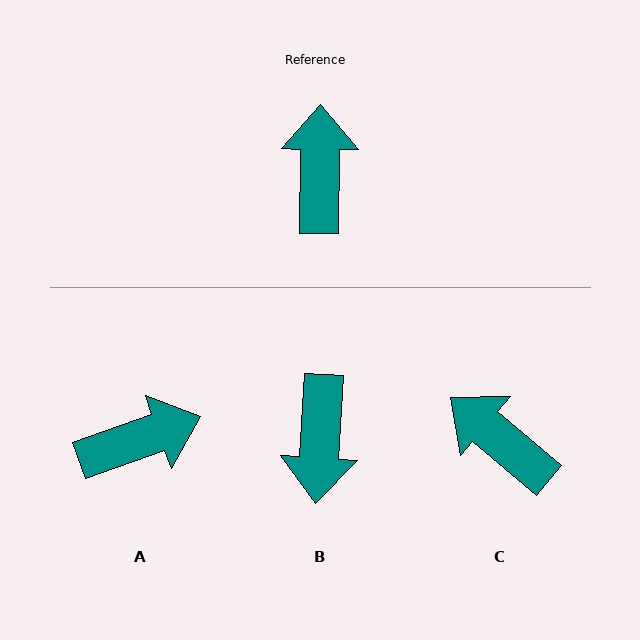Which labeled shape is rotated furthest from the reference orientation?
B, about 177 degrees away.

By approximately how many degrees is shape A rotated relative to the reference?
Approximately 69 degrees clockwise.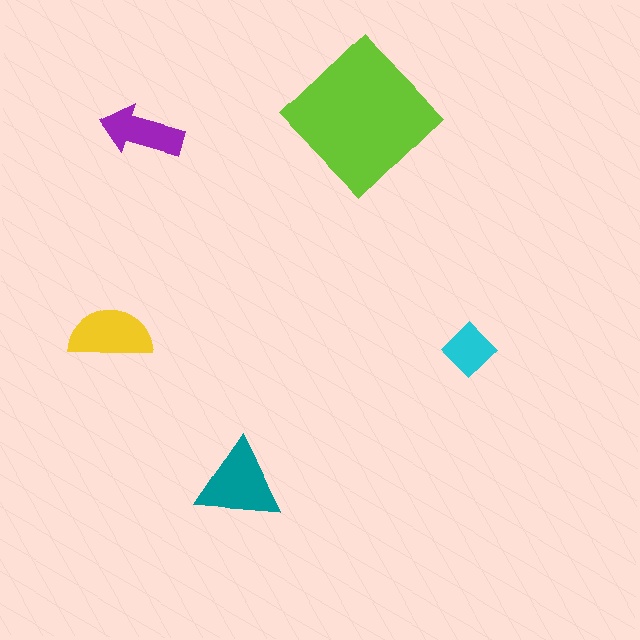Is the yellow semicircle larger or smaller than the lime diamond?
Smaller.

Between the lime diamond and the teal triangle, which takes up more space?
The lime diamond.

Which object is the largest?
The lime diamond.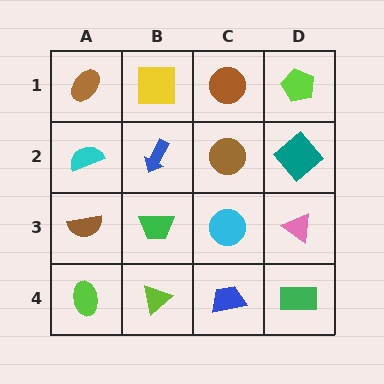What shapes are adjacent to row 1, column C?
A brown circle (row 2, column C), a yellow square (row 1, column B), a lime pentagon (row 1, column D).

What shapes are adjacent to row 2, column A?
A brown ellipse (row 1, column A), a brown semicircle (row 3, column A), a blue arrow (row 2, column B).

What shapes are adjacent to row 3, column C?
A brown circle (row 2, column C), a blue trapezoid (row 4, column C), a green trapezoid (row 3, column B), a pink triangle (row 3, column D).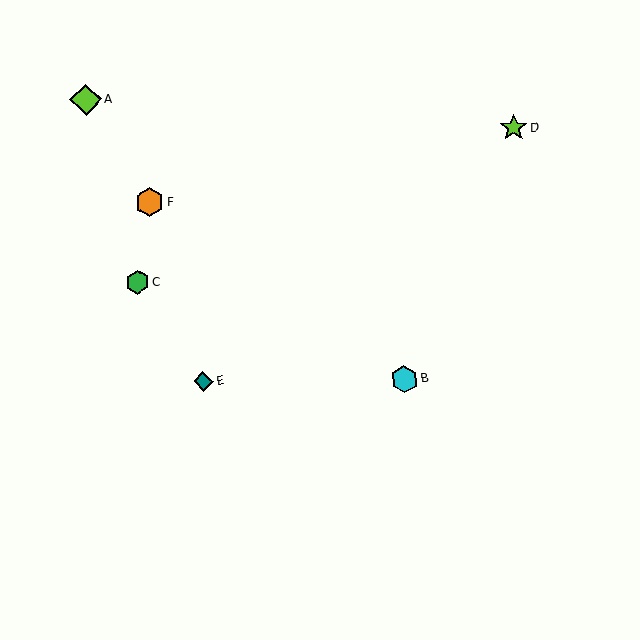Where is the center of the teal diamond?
The center of the teal diamond is at (203, 381).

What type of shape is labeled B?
Shape B is a cyan hexagon.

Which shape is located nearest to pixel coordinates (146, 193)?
The orange hexagon (labeled F) at (150, 202) is nearest to that location.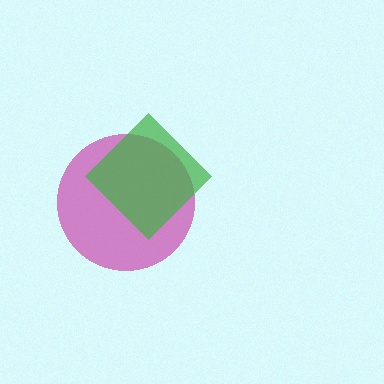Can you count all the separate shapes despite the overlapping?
Yes, there are 2 separate shapes.